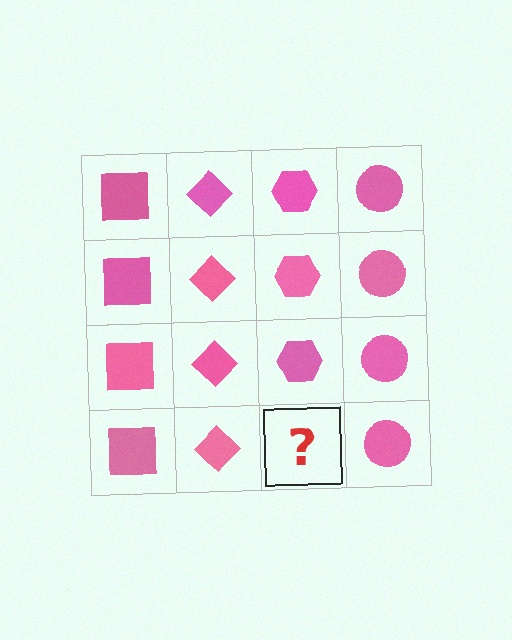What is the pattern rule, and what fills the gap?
The rule is that each column has a consistent shape. The gap should be filled with a pink hexagon.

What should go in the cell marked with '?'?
The missing cell should contain a pink hexagon.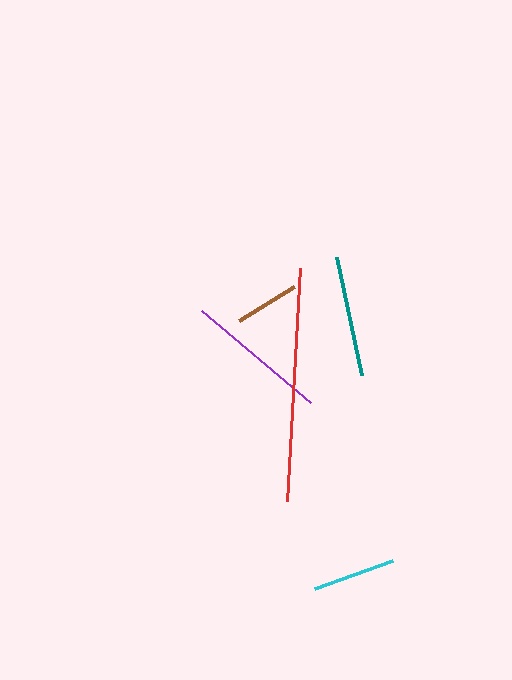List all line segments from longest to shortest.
From longest to shortest: red, purple, teal, cyan, brown.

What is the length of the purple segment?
The purple segment is approximately 143 pixels long.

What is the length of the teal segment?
The teal segment is approximately 121 pixels long.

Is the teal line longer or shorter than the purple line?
The purple line is longer than the teal line.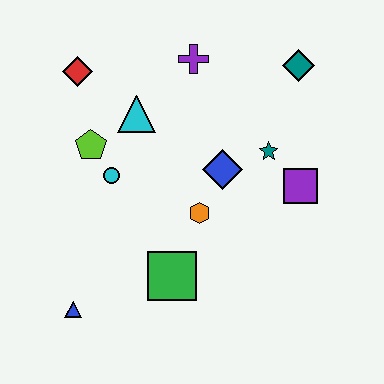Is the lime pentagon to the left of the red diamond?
No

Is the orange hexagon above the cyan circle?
No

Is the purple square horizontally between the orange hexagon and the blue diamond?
No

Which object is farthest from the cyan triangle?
The blue triangle is farthest from the cyan triangle.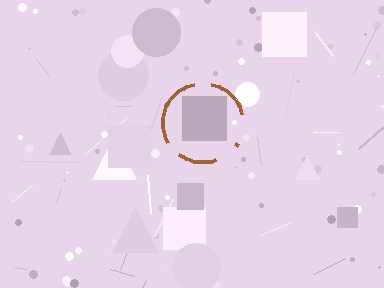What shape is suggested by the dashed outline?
The dashed outline suggests a circle.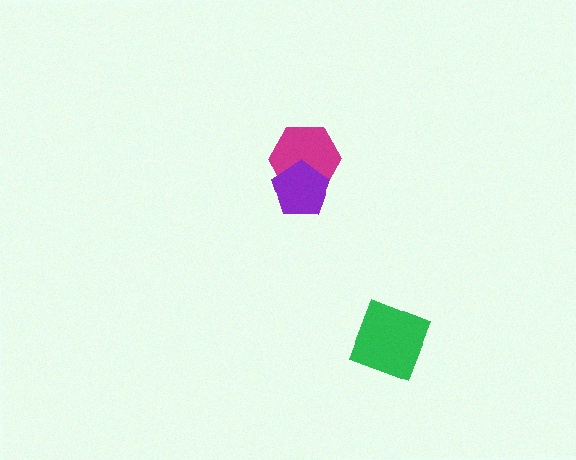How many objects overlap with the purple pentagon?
1 object overlaps with the purple pentagon.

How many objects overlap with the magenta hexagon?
1 object overlaps with the magenta hexagon.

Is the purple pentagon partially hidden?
No, no other shape covers it.